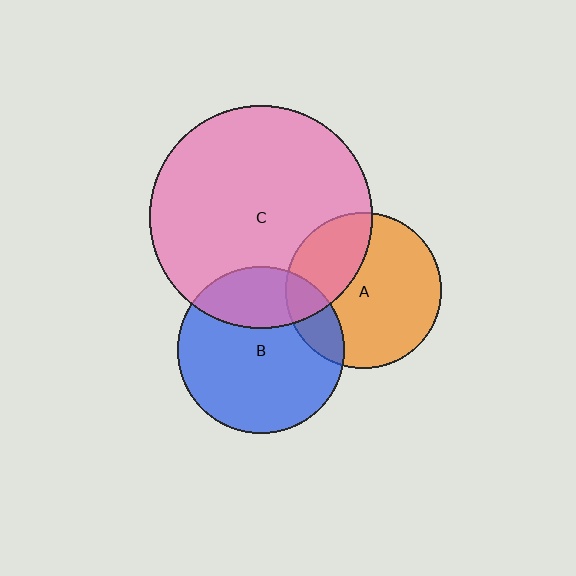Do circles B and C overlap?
Yes.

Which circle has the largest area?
Circle C (pink).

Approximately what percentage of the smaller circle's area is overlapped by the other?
Approximately 25%.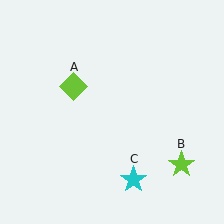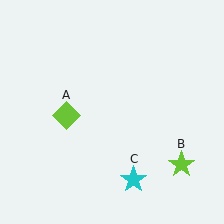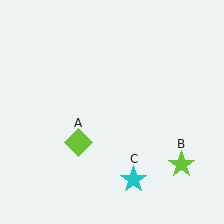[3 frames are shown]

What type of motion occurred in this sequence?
The lime diamond (object A) rotated counterclockwise around the center of the scene.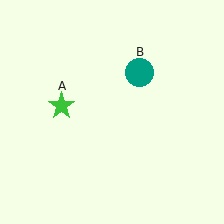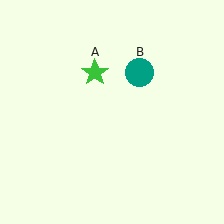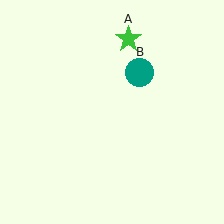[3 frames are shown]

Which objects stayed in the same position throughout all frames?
Teal circle (object B) remained stationary.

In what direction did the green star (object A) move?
The green star (object A) moved up and to the right.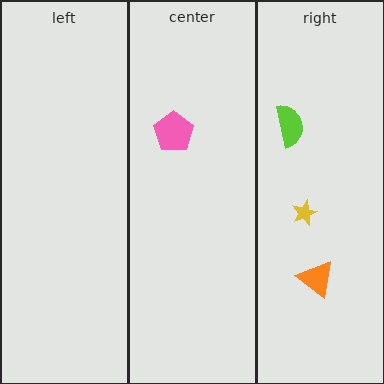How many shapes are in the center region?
1.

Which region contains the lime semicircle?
The right region.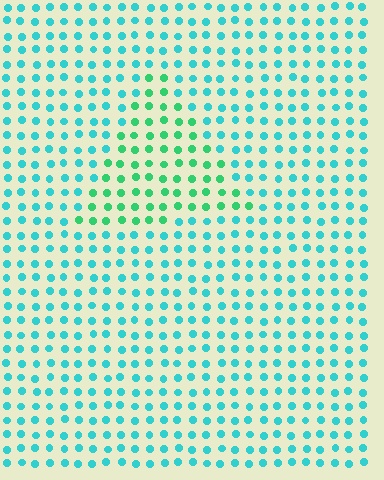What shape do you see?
I see a triangle.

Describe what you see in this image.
The image is filled with small cyan elements in a uniform arrangement. A triangle-shaped region is visible where the elements are tinted to a slightly different hue, forming a subtle color boundary.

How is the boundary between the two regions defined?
The boundary is defined purely by a slight shift in hue (about 37 degrees). Spacing, size, and orientation are identical on both sides.